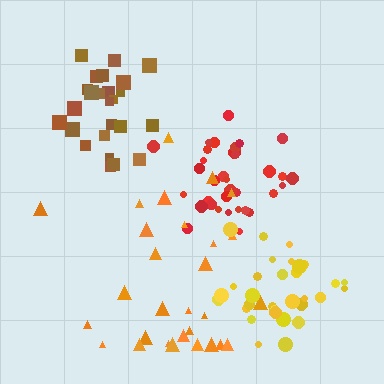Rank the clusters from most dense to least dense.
red, yellow, brown, orange.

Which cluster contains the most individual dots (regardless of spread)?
Red (34).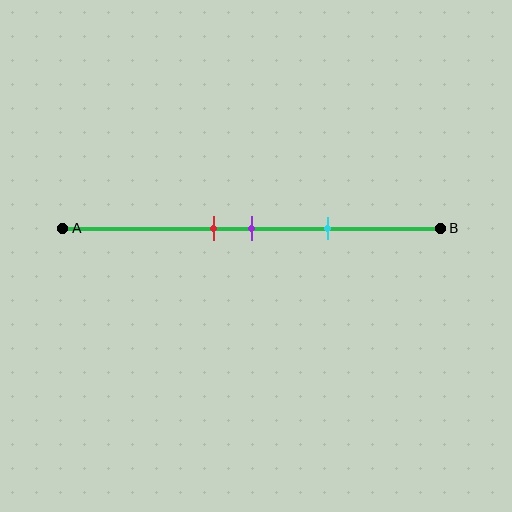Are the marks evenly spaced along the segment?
Yes, the marks are approximately evenly spaced.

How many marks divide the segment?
There are 3 marks dividing the segment.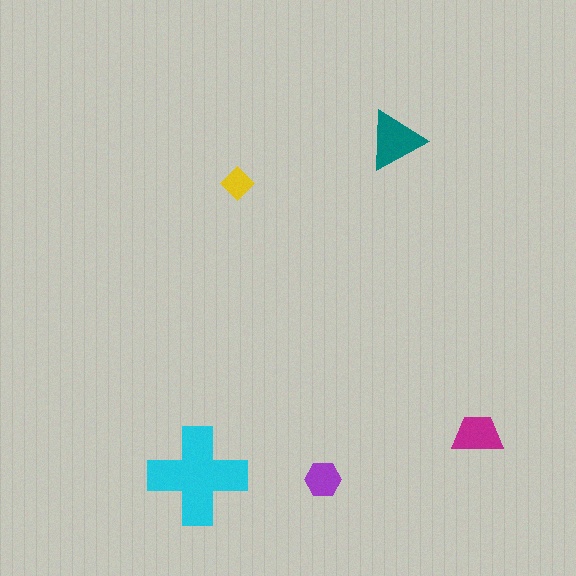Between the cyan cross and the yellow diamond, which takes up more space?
The cyan cross.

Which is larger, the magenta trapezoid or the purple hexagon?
The magenta trapezoid.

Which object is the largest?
The cyan cross.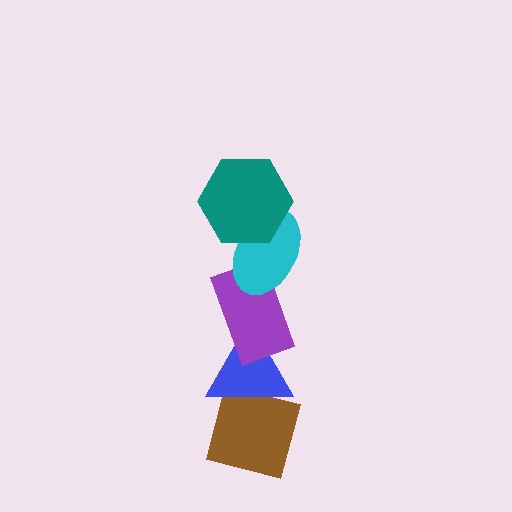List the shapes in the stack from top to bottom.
From top to bottom: the teal hexagon, the cyan ellipse, the purple rectangle, the blue triangle, the brown square.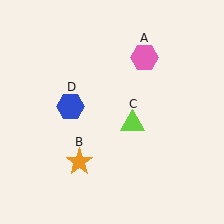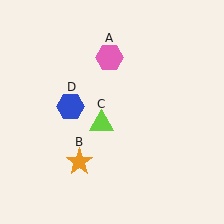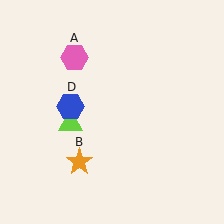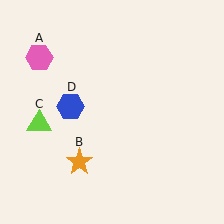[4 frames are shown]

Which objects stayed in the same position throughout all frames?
Orange star (object B) and blue hexagon (object D) remained stationary.